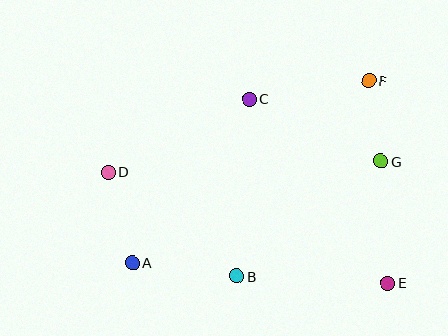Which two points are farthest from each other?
Points D and E are farthest from each other.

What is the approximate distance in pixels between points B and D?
The distance between B and D is approximately 165 pixels.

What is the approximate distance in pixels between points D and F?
The distance between D and F is approximately 276 pixels.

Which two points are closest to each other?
Points F and G are closest to each other.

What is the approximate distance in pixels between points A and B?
The distance between A and B is approximately 105 pixels.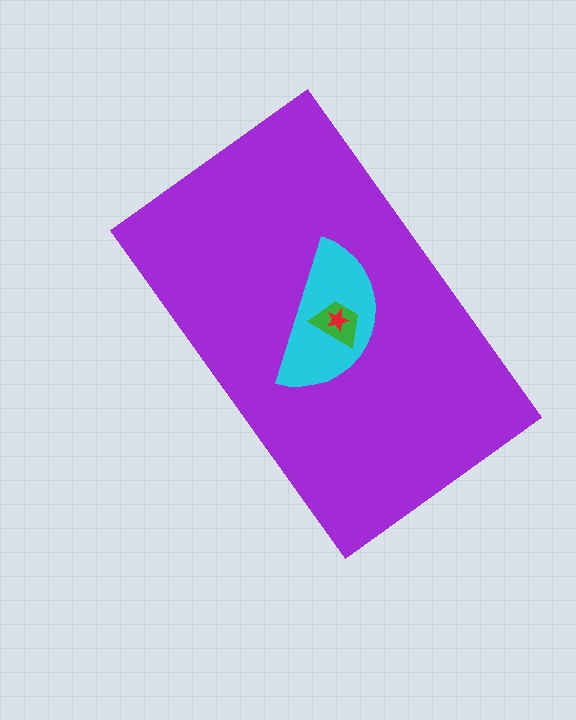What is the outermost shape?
The purple rectangle.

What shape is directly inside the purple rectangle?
The cyan semicircle.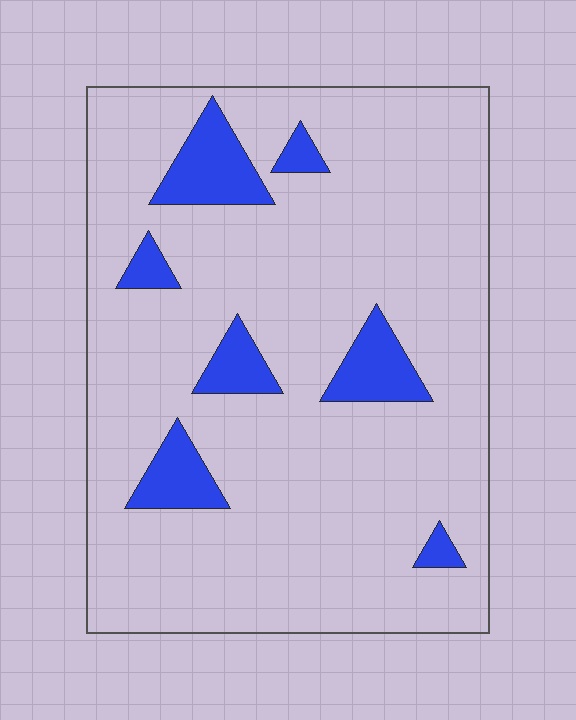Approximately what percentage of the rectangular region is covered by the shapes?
Approximately 10%.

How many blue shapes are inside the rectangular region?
7.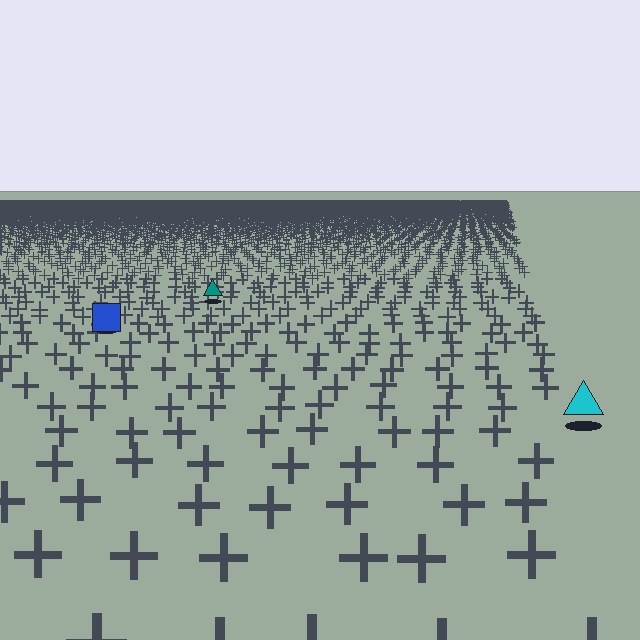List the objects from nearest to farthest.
From nearest to farthest: the cyan triangle, the blue square, the teal triangle.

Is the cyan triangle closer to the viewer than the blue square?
Yes. The cyan triangle is closer — you can tell from the texture gradient: the ground texture is coarser near it.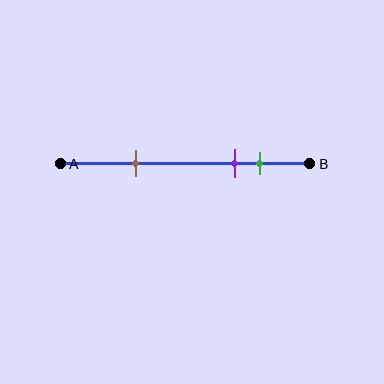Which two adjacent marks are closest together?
The purple and green marks are the closest adjacent pair.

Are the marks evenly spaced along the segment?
No, the marks are not evenly spaced.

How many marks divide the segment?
There are 3 marks dividing the segment.